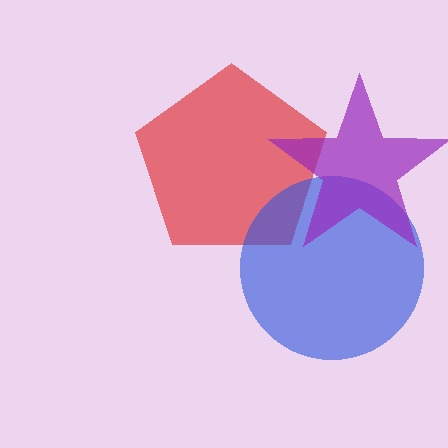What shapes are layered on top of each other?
The layered shapes are: a red pentagon, a blue circle, a purple star.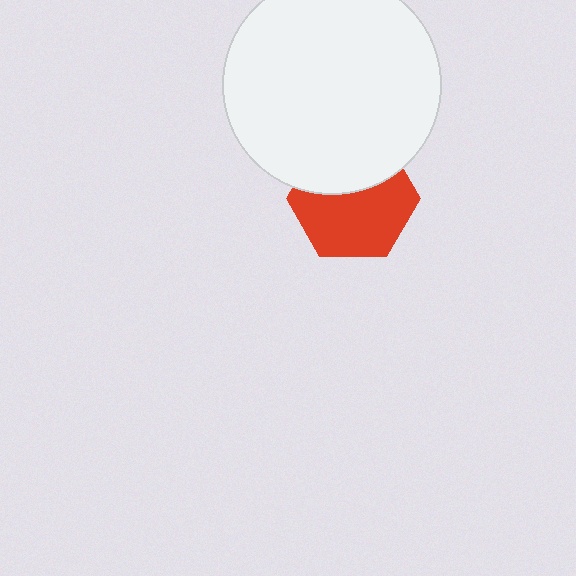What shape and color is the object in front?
The object in front is a white circle.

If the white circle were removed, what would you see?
You would see the complete red hexagon.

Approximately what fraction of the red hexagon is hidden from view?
Roughly 38% of the red hexagon is hidden behind the white circle.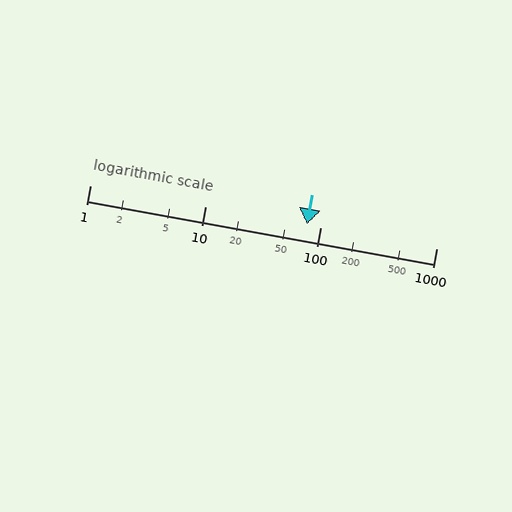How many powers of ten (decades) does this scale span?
The scale spans 3 decades, from 1 to 1000.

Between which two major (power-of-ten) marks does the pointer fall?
The pointer is between 10 and 100.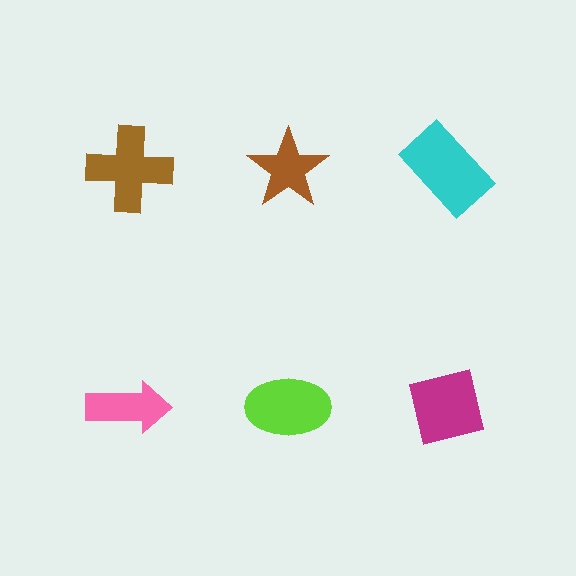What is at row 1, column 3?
A cyan rectangle.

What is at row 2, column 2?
A lime ellipse.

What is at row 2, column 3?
A magenta square.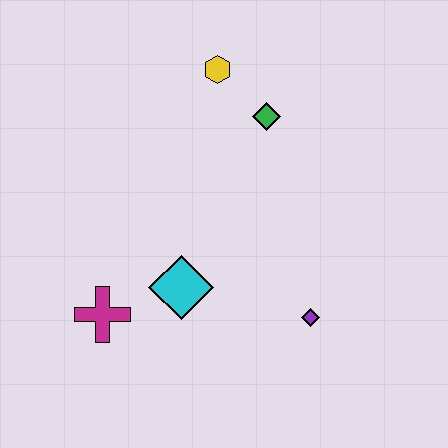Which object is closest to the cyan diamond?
The magenta cross is closest to the cyan diamond.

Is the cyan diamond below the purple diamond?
No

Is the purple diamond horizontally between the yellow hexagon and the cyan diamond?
No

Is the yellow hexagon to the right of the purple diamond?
No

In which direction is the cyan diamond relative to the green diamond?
The cyan diamond is below the green diamond.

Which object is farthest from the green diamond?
The magenta cross is farthest from the green diamond.